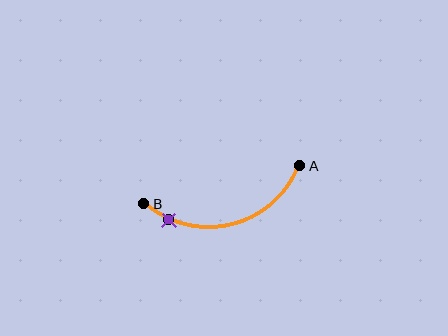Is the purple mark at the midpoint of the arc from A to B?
No. The purple mark lies on the arc but is closer to endpoint B. The arc midpoint would be at the point on the curve equidistant along the arc from both A and B.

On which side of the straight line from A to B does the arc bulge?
The arc bulges below the straight line connecting A and B.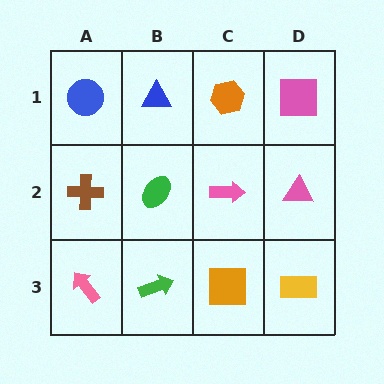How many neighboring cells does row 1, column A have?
2.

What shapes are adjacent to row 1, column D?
A pink triangle (row 2, column D), an orange hexagon (row 1, column C).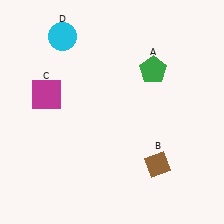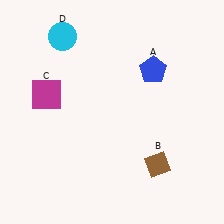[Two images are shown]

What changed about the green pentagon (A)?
In Image 1, A is green. In Image 2, it changed to blue.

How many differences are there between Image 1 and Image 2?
There is 1 difference between the two images.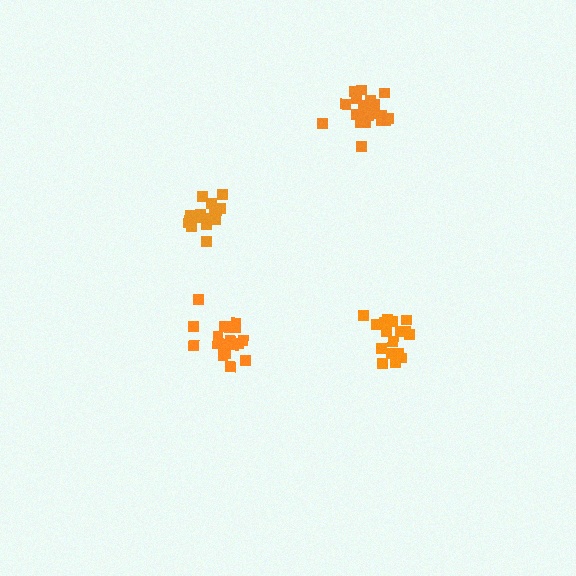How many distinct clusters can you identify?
There are 4 distinct clusters.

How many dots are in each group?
Group 1: 20 dots, Group 2: 20 dots, Group 3: 16 dots, Group 4: 18 dots (74 total).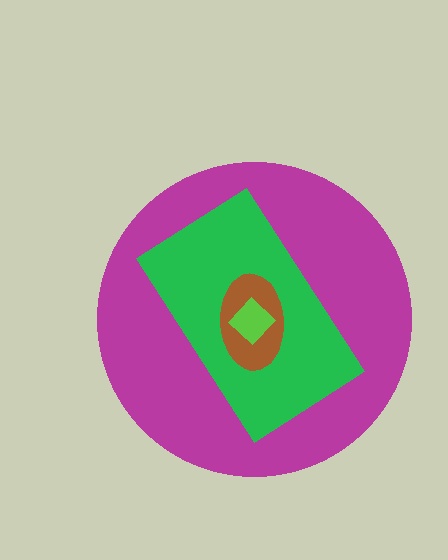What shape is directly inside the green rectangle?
The brown ellipse.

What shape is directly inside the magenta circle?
The green rectangle.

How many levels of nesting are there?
4.